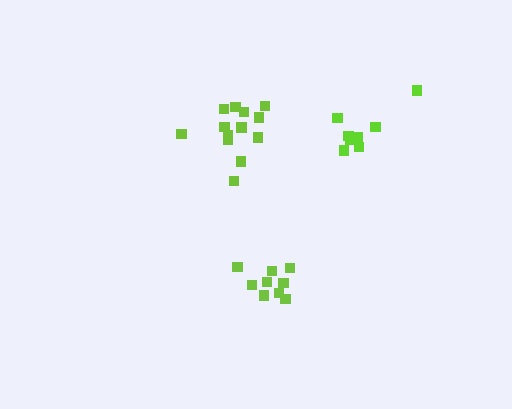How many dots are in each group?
Group 1: 9 dots, Group 2: 9 dots, Group 3: 13 dots (31 total).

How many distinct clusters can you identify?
There are 3 distinct clusters.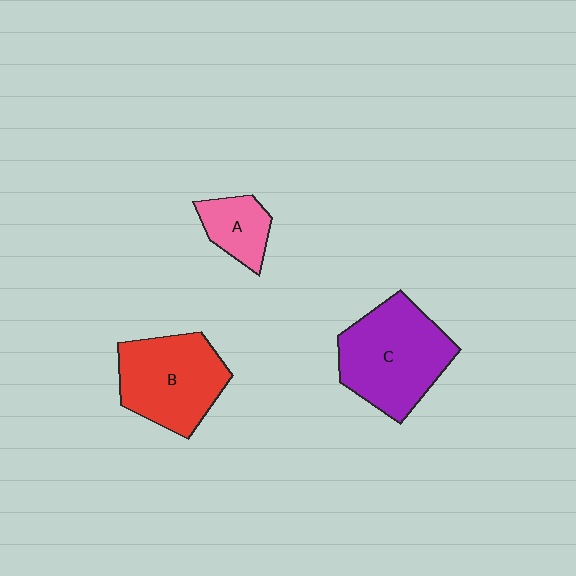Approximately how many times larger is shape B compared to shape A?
Approximately 2.2 times.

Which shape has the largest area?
Shape C (purple).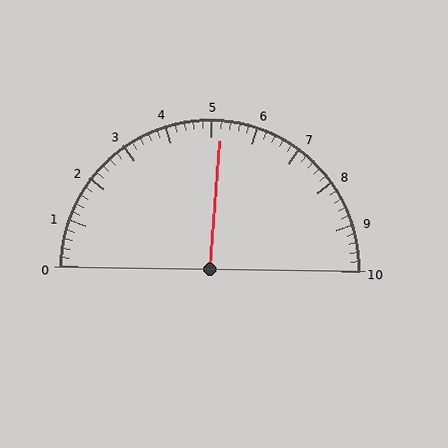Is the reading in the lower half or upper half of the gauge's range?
The reading is in the upper half of the range (0 to 10).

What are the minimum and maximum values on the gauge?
The gauge ranges from 0 to 10.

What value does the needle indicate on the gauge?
The needle indicates approximately 5.2.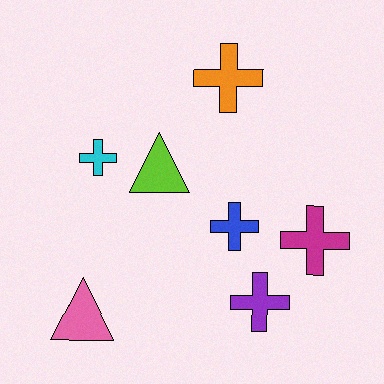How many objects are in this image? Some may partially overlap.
There are 7 objects.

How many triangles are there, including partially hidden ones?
There are 2 triangles.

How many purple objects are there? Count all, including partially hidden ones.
There is 1 purple object.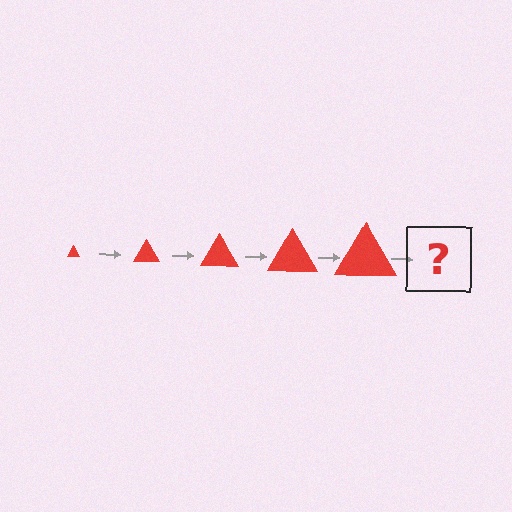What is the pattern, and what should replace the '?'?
The pattern is that the triangle gets progressively larger each step. The '?' should be a red triangle, larger than the previous one.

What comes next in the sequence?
The next element should be a red triangle, larger than the previous one.